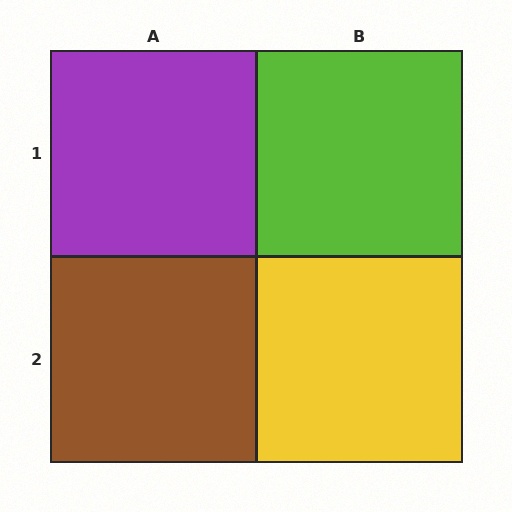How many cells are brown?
1 cell is brown.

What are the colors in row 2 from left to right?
Brown, yellow.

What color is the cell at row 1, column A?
Purple.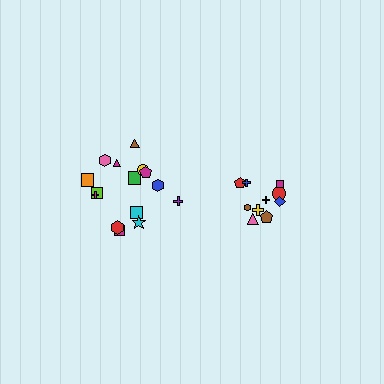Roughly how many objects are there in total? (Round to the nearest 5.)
Roughly 25 objects in total.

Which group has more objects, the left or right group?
The left group.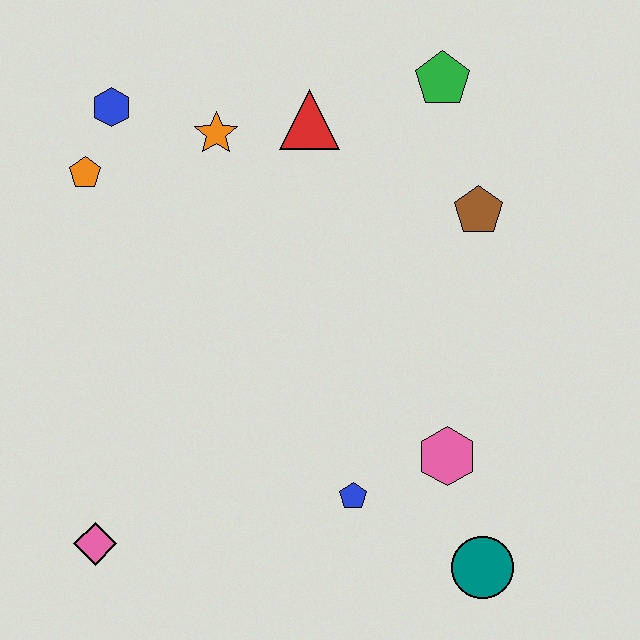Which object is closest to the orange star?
The red triangle is closest to the orange star.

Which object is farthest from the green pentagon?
The pink diamond is farthest from the green pentagon.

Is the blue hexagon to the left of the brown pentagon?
Yes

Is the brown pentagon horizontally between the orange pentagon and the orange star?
No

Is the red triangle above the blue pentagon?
Yes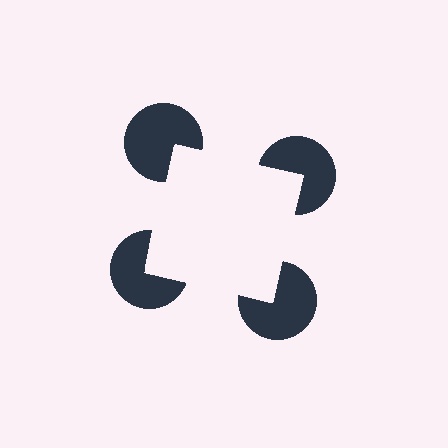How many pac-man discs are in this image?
There are 4 — one at each vertex of the illusory square.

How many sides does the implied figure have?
4 sides.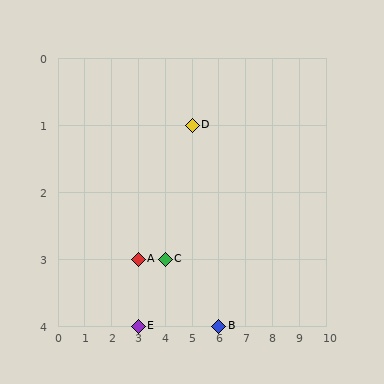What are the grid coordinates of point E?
Point E is at grid coordinates (3, 4).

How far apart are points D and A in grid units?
Points D and A are 2 columns and 2 rows apart (about 2.8 grid units diagonally).